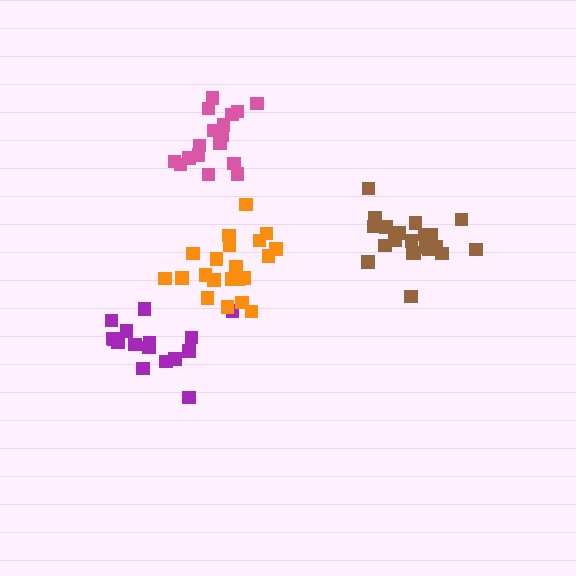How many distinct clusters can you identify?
There are 4 distinct clusters.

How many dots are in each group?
Group 1: 16 dots, Group 2: 17 dots, Group 3: 21 dots, Group 4: 21 dots (75 total).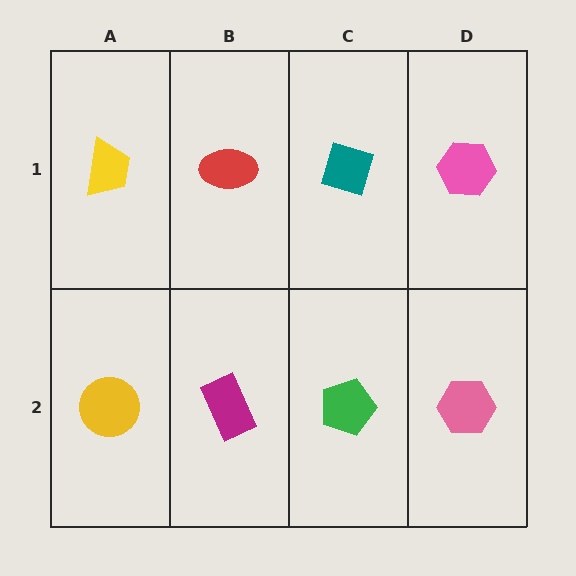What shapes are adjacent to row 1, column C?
A green pentagon (row 2, column C), a red ellipse (row 1, column B), a pink hexagon (row 1, column D).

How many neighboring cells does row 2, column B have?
3.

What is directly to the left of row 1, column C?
A red ellipse.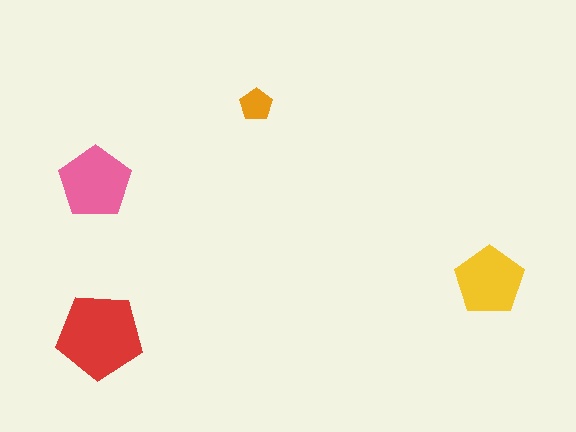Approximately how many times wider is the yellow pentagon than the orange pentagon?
About 2 times wider.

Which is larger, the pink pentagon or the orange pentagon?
The pink one.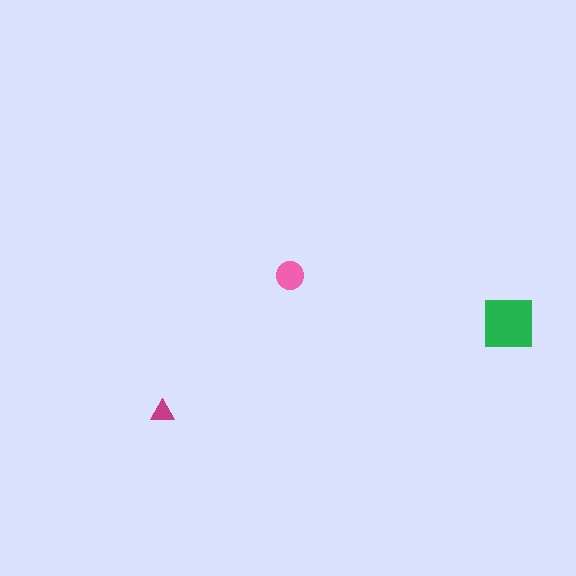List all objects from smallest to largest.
The magenta triangle, the pink circle, the green square.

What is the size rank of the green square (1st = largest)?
1st.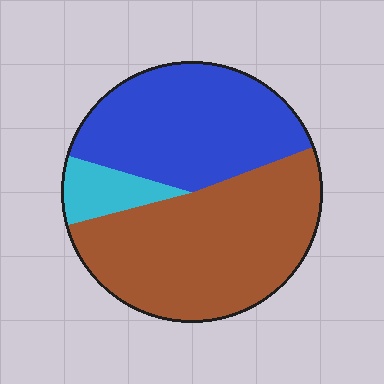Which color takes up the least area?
Cyan, at roughly 10%.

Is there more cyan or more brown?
Brown.